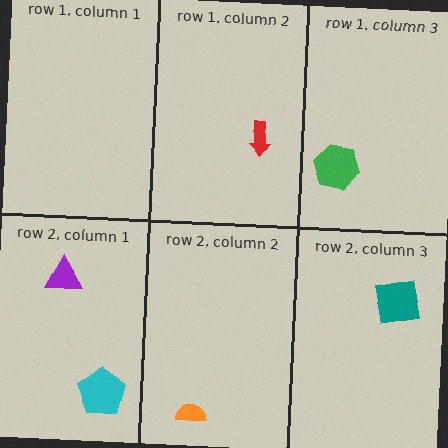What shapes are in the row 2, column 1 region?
The purple triangle, the cyan pentagon.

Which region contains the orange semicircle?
The row 2, column 2 region.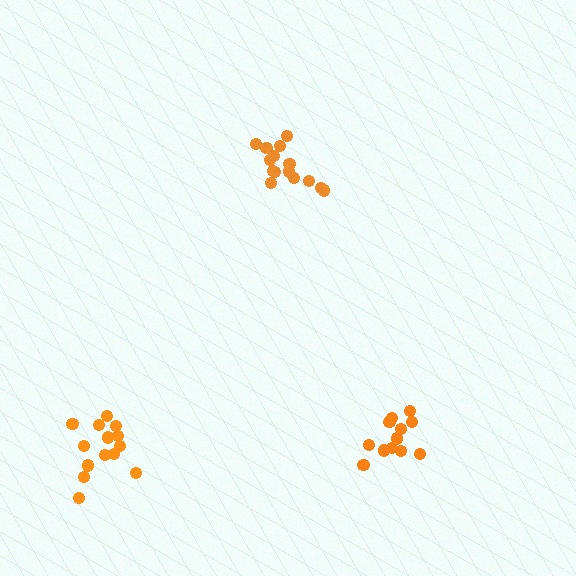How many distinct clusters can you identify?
There are 3 distinct clusters.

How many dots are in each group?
Group 1: 15 dots, Group 2: 14 dots, Group 3: 12 dots (41 total).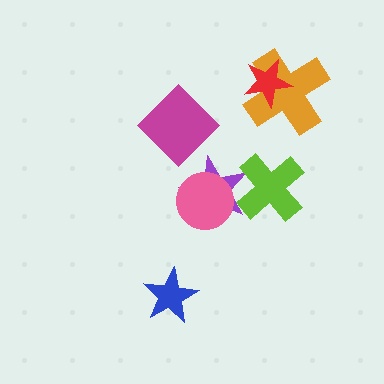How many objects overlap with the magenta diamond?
0 objects overlap with the magenta diamond.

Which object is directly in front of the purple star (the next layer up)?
The pink circle is directly in front of the purple star.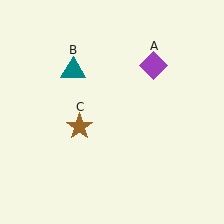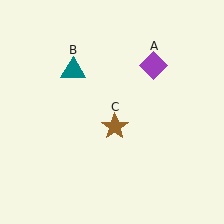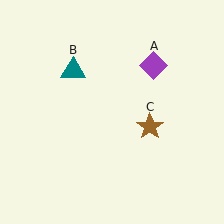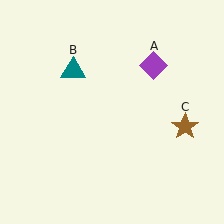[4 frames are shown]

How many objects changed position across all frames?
1 object changed position: brown star (object C).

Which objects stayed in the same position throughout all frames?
Purple diamond (object A) and teal triangle (object B) remained stationary.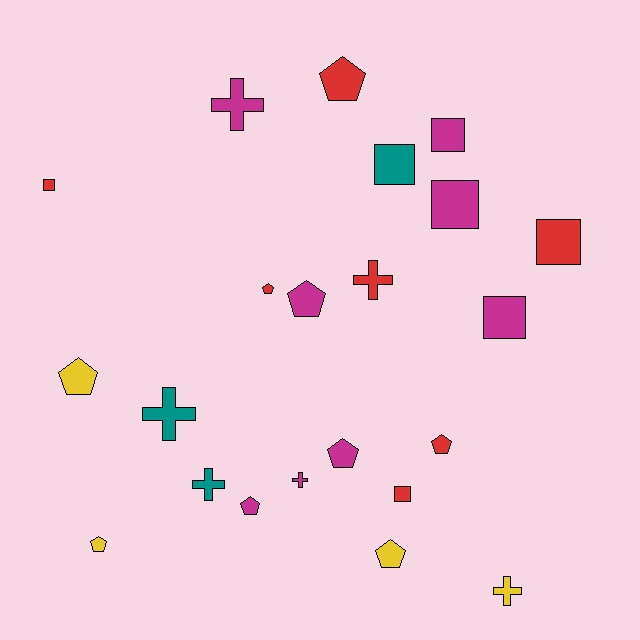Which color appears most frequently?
Magenta, with 8 objects.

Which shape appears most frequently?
Pentagon, with 9 objects.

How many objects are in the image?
There are 22 objects.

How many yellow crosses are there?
There is 1 yellow cross.